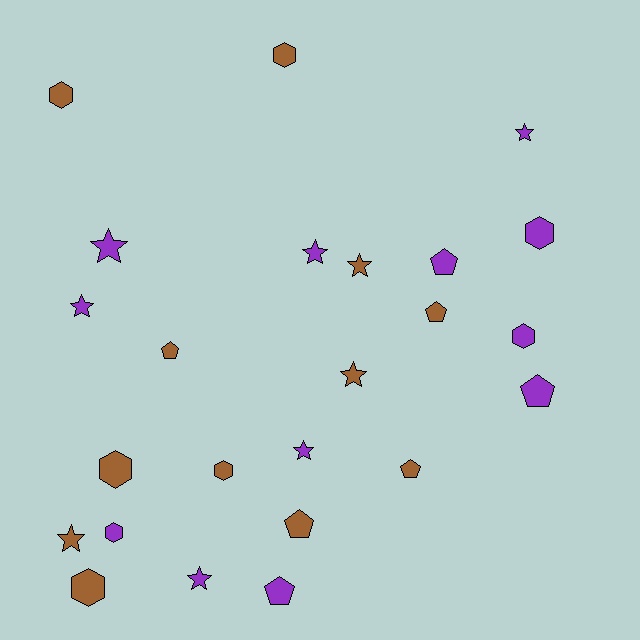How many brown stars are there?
There are 3 brown stars.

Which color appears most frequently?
Purple, with 12 objects.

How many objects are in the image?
There are 24 objects.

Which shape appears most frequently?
Star, with 9 objects.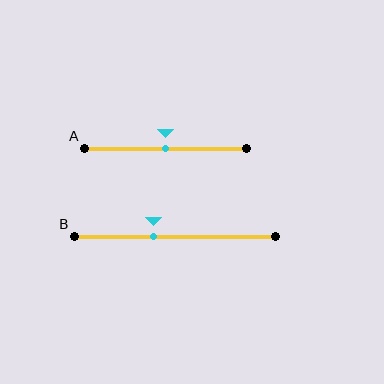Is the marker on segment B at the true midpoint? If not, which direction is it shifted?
No, the marker on segment B is shifted to the left by about 11% of the segment length.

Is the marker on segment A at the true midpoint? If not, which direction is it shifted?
Yes, the marker on segment A is at the true midpoint.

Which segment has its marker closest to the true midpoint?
Segment A has its marker closest to the true midpoint.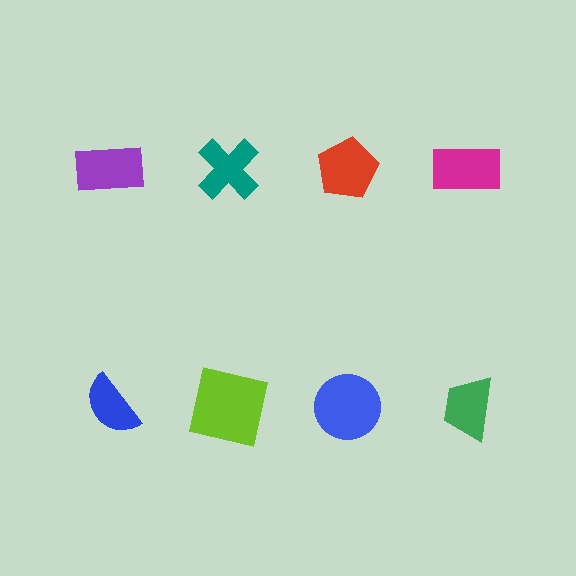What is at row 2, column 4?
A green trapezoid.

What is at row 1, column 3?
A red pentagon.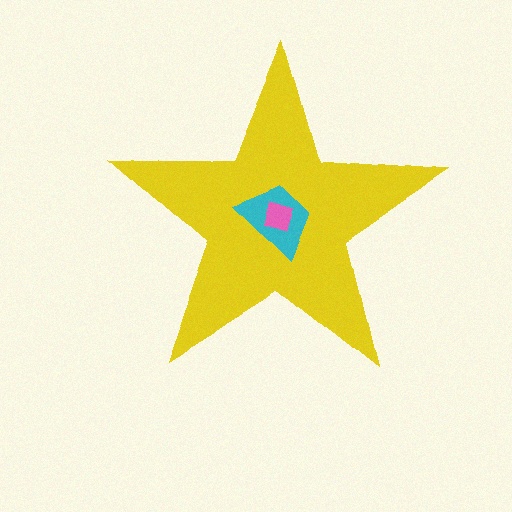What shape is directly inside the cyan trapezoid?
The pink diamond.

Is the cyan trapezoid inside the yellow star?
Yes.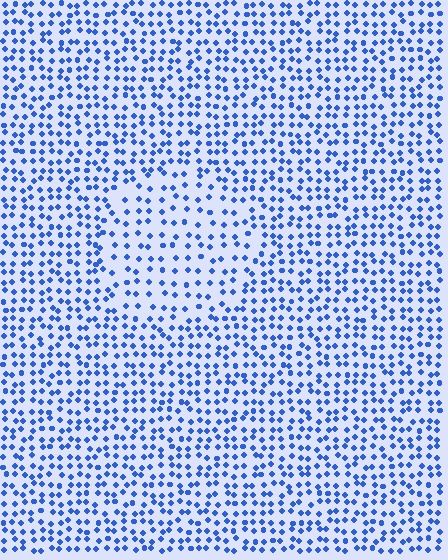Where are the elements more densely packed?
The elements are more densely packed outside the circle boundary.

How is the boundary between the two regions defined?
The boundary is defined by a change in element density (approximately 1.7x ratio). All elements are the same color, size, and shape.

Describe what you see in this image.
The image contains small blue elements arranged at two different densities. A circle-shaped region is visible where the elements are less densely packed than the surrounding area.